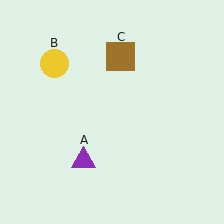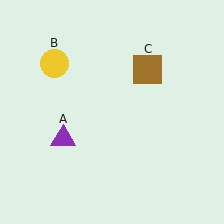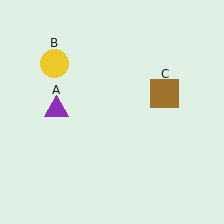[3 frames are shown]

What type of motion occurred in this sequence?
The purple triangle (object A), brown square (object C) rotated clockwise around the center of the scene.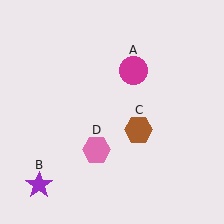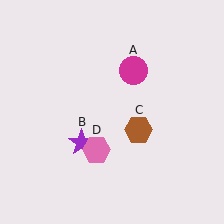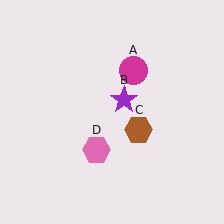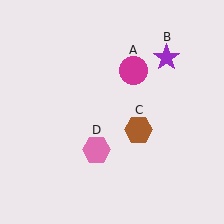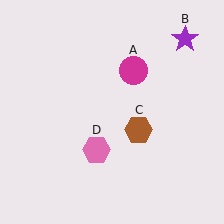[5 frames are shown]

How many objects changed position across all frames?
1 object changed position: purple star (object B).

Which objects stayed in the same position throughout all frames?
Magenta circle (object A) and brown hexagon (object C) and pink hexagon (object D) remained stationary.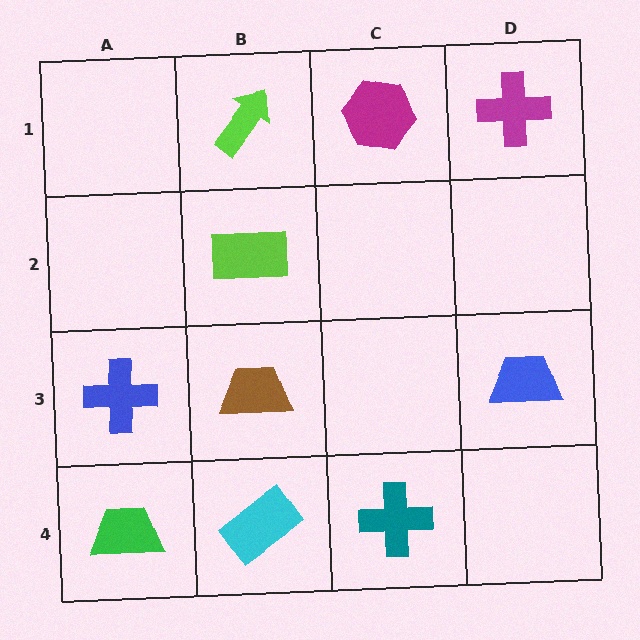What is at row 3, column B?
A brown trapezoid.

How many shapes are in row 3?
3 shapes.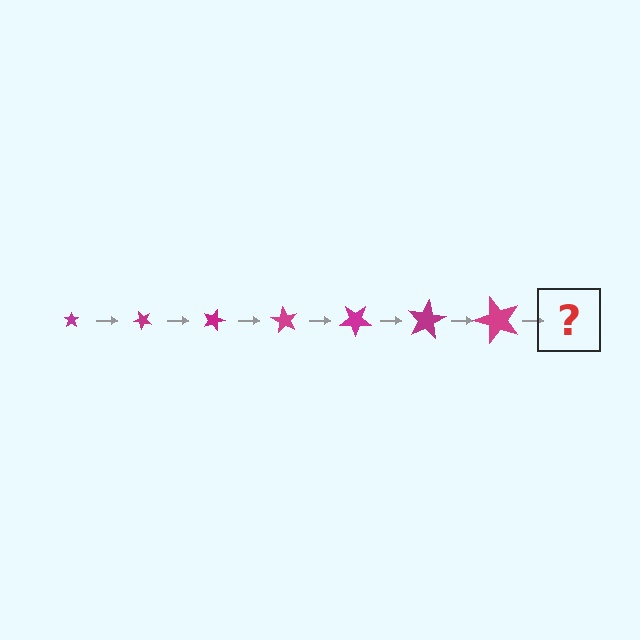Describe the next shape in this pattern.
It should be a star, larger than the previous one and rotated 315 degrees from the start.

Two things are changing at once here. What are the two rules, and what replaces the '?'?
The two rules are that the star grows larger each step and it rotates 45 degrees each step. The '?' should be a star, larger than the previous one and rotated 315 degrees from the start.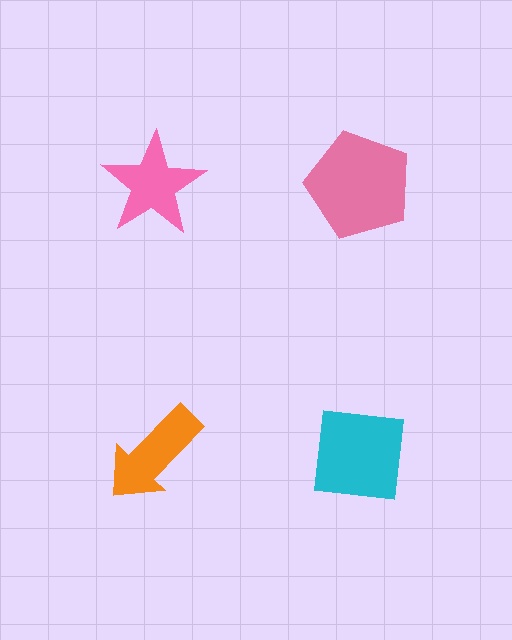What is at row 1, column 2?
A pink pentagon.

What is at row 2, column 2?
A cyan square.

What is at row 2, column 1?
An orange arrow.